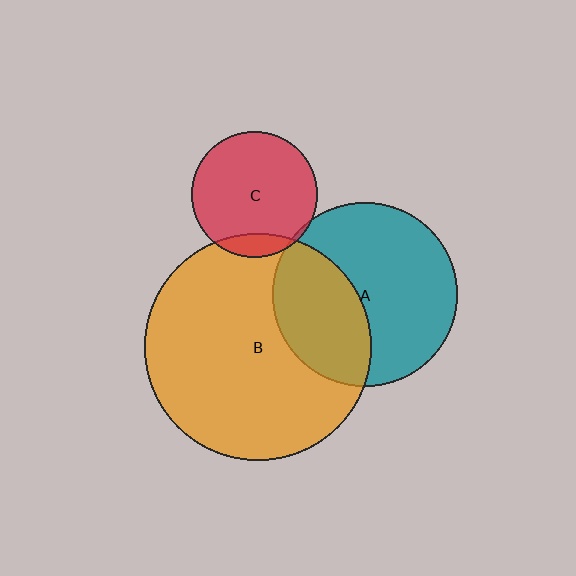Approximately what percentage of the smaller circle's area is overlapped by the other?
Approximately 40%.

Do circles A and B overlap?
Yes.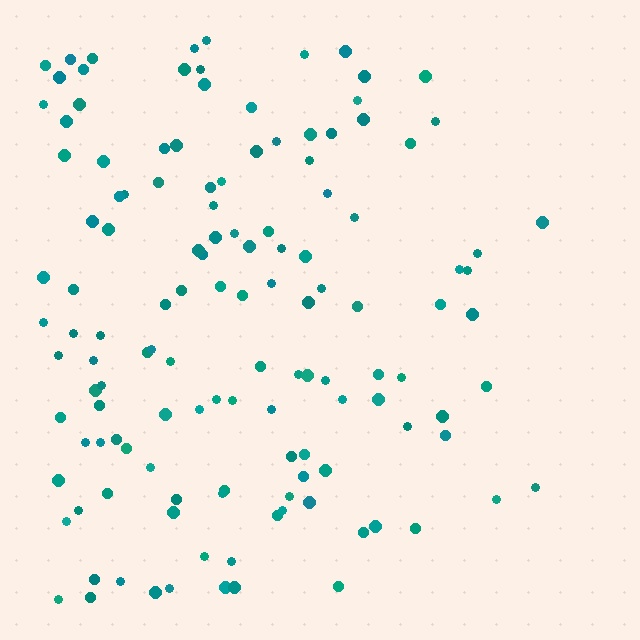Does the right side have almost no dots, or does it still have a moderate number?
Still a moderate number, just noticeably fewer than the left.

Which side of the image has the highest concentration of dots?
The left.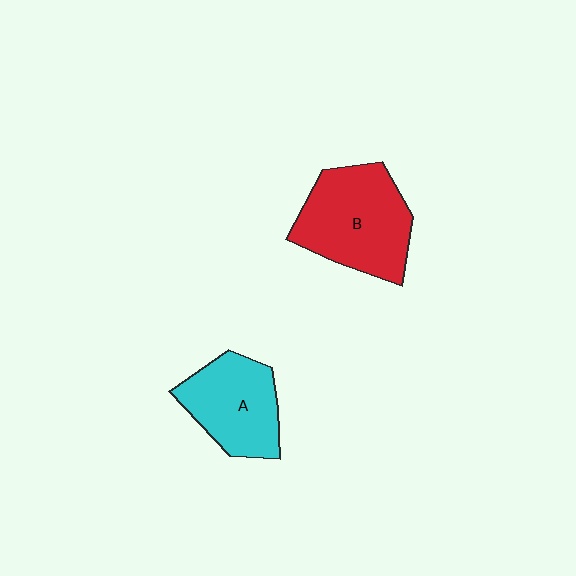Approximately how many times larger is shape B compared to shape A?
Approximately 1.3 times.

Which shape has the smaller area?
Shape A (cyan).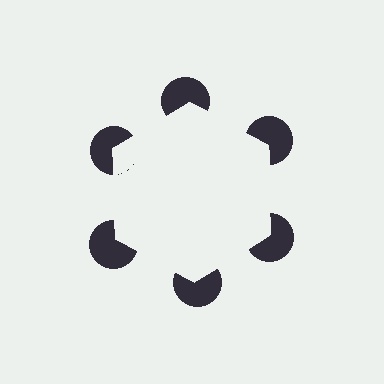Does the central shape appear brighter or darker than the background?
It typically appears slightly brighter than the background, even though no actual brightness change is drawn.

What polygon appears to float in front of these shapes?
An illusory hexagon — its edges are inferred from the aligned wedge cuts in the pac-man discs, not physically drawn.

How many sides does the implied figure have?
6 sides.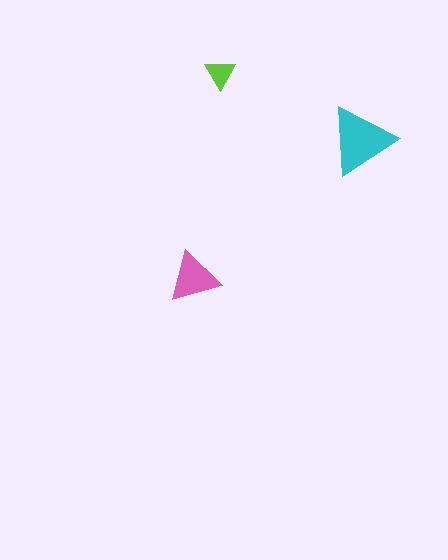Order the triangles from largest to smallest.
the cyan one, the pink one, the lime one.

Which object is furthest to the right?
The cyan triangle is rightmost.